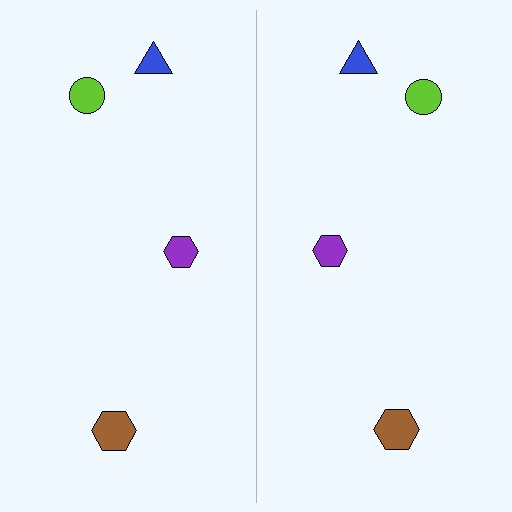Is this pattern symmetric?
Yes, this pattern has bilateral (reflection) symmetry.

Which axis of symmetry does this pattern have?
The pattern has a vertical axis of symmetry running through the center of the image.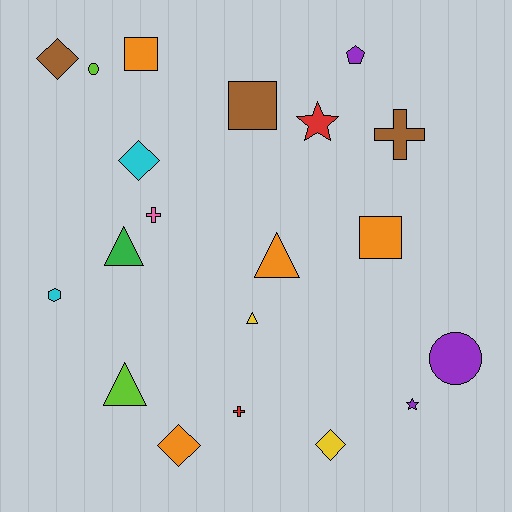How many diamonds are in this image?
There are 4 diamonds.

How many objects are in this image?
There are 20 objects.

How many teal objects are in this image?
There are no teal objects.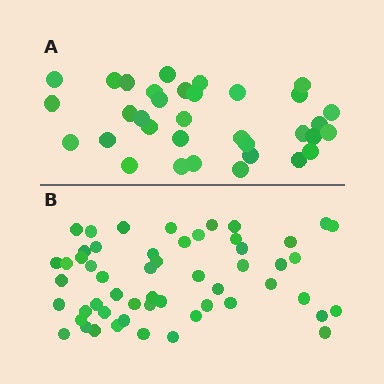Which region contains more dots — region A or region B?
Region B (the bottom region) has more dots.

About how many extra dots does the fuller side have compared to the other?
Region B has approximately 20 more dots than region A.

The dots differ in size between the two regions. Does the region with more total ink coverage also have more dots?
No. Region A has more total ink coverage because its dots are larger, but region B actually contains more individual dots. Total area can be misleading — the number of items is what matters here.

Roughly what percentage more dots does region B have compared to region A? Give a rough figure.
About 60% more.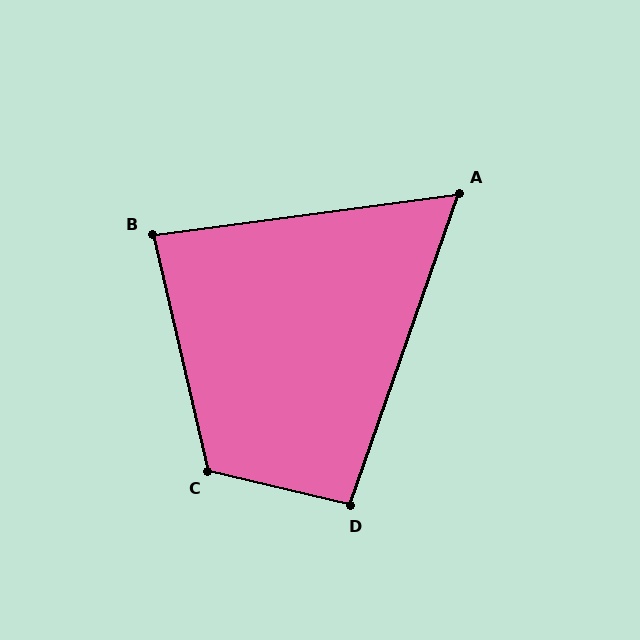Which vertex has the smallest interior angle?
A, at approximately 63 degrees.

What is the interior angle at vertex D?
Approximately 96 degrees (obtuse).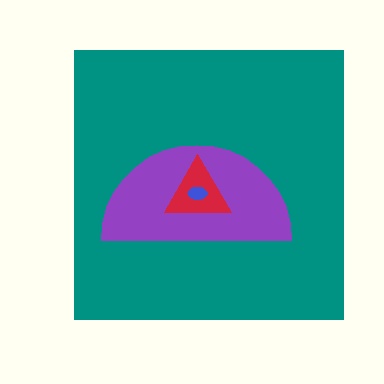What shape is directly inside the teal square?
The purple semicircle.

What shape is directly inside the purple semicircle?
The red triangle.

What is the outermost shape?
The teal square.